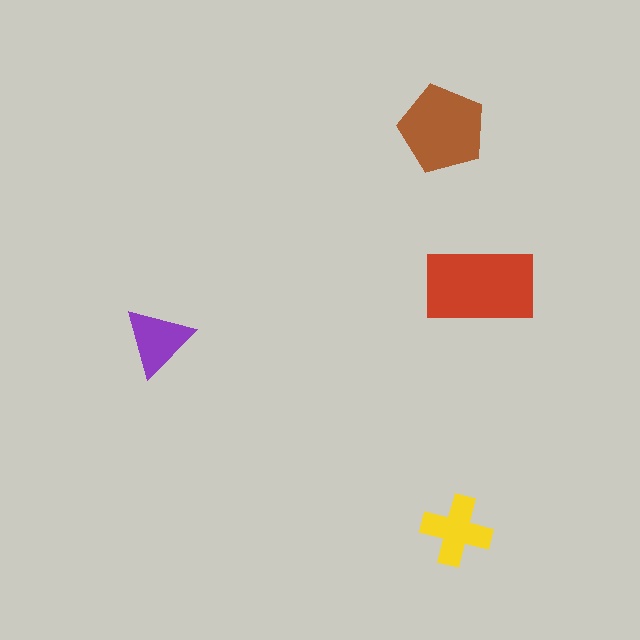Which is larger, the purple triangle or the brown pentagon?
The brown pentagon.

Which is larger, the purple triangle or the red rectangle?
The red rectangle.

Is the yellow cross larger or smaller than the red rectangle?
Smaller.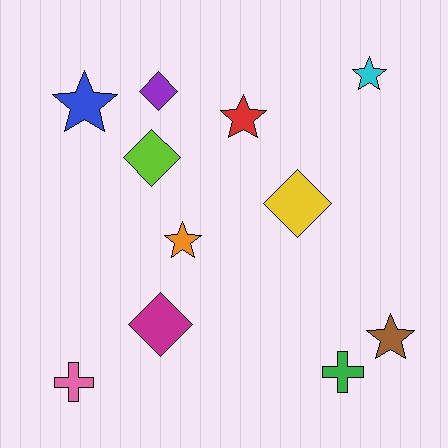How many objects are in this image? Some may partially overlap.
There are 11 objects.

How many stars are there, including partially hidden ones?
There are 5 stars.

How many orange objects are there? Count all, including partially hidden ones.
There is 1 orange object.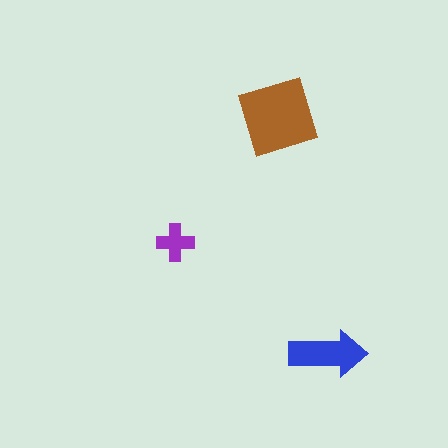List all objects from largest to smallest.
The brown diamond, the blue arrow, the purple cross.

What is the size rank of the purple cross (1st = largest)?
3rd.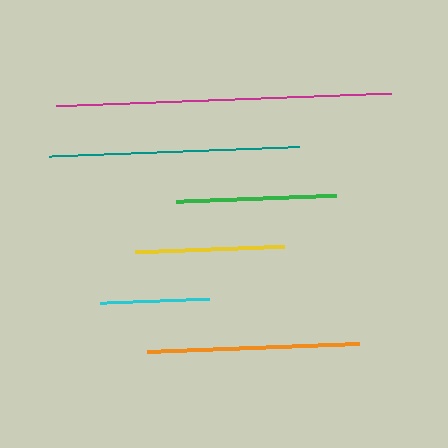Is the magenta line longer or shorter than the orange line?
The magenta line is longer than the orange line.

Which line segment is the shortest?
The cyan line is the shortest at approximately 109 pixels.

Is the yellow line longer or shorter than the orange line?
The orange line is longer than the yellow line.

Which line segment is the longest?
The magenta line is the longest at approximately 335 pixels.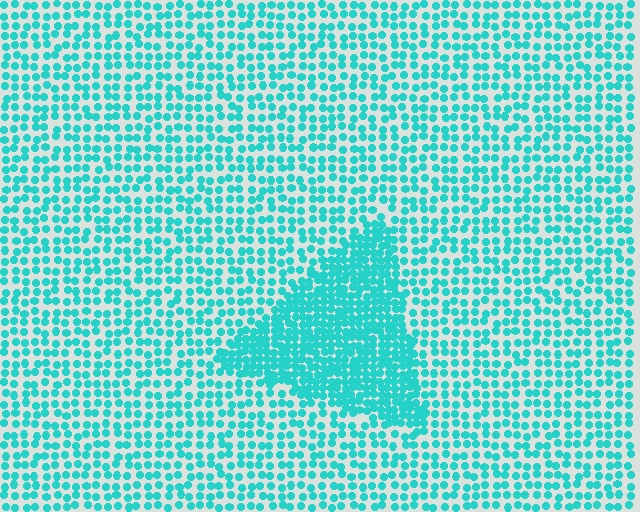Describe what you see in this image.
The image contains small cyan elements arranged at two different densities. A triangle-shaped region is visible where the elements are more densely packed than the surrounding area.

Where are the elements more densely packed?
The elements are more densely packed inside the triangle boundary.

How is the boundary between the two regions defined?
The boundary is defined by a change in element density (approximately 2.1x ratio). All elements are the same color, size, and shape.